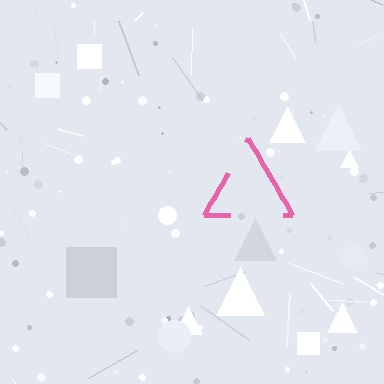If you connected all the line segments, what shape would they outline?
They would outline a triangle.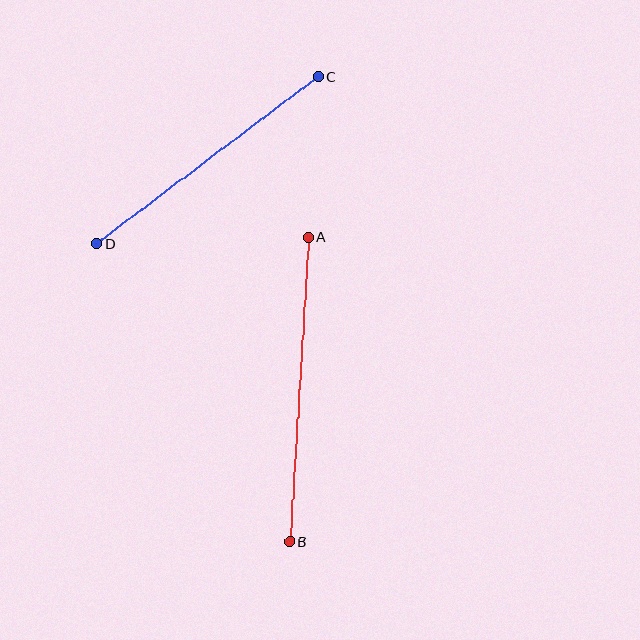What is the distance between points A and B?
The distance is approximately 305 pixels.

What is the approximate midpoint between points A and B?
The midpoint is at approximately (299, 389) pixels.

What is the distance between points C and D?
The distance is approximately 278 pixels.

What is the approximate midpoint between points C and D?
The midpoint is at approximately (208, 160) pixels.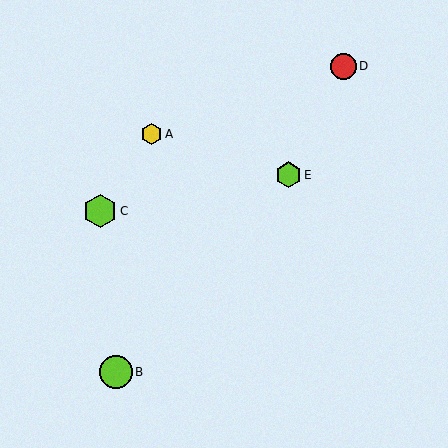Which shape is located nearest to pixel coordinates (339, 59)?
The red circle (labeled D) at (343, 66) is nearest to that location.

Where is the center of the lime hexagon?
The center of the lime hexagon is at (100, 211).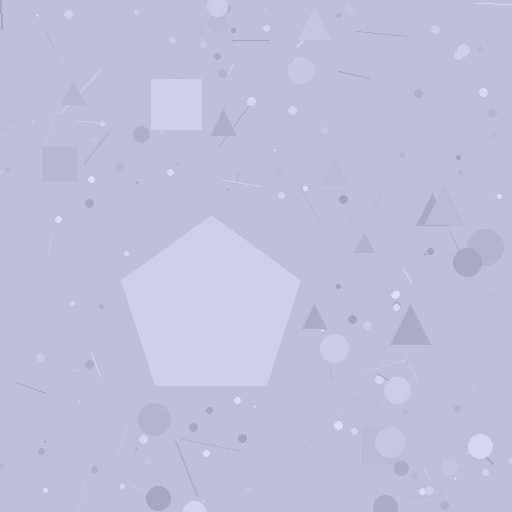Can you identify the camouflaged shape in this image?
The camouflaged shape is a pentagon.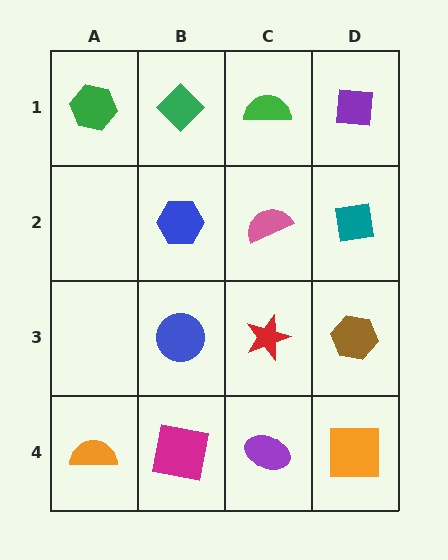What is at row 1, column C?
A green semicircle.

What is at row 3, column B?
A blue circle.